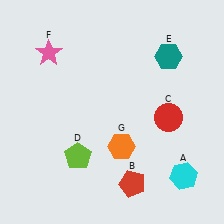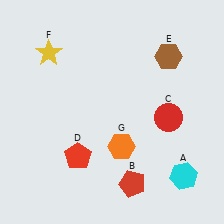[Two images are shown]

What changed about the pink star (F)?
In Image 1, F is pink. In Image 2, it changed to yellow.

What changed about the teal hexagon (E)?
In Image 1, E is teal. In Image 2, it changed to brown.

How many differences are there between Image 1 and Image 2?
There are 3 differences between the two images.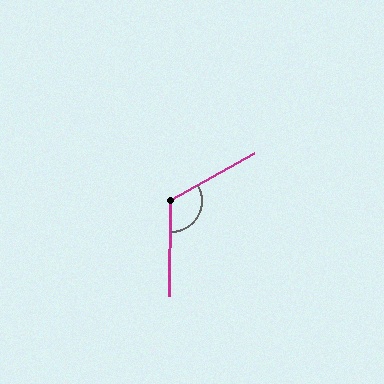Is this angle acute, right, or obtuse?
It is obtuse.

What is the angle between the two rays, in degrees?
Approximately 120 degrees.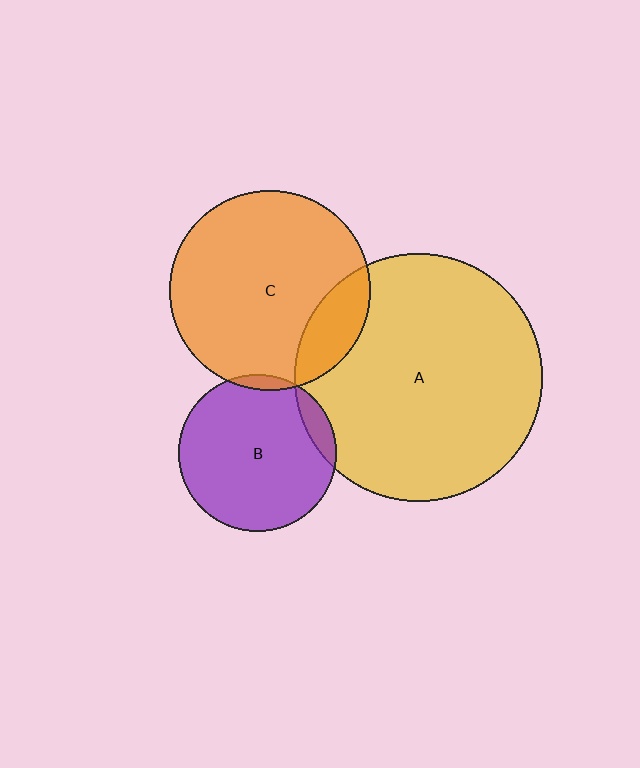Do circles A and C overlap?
Yes.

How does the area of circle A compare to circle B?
Approximately 2.5 times.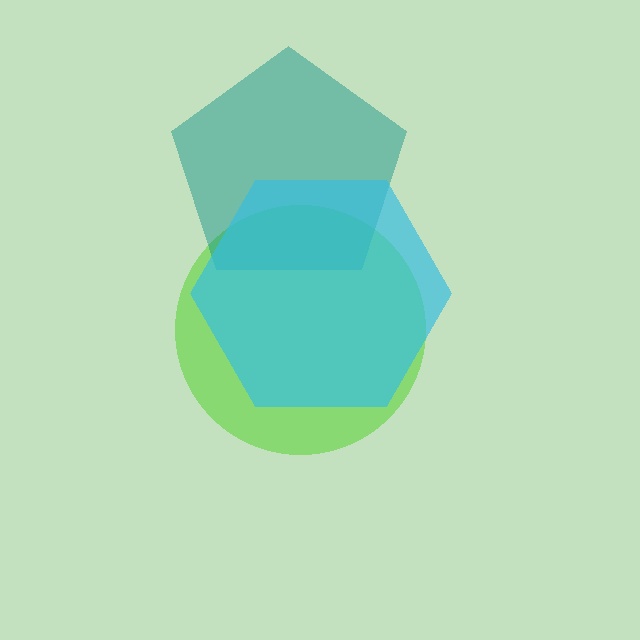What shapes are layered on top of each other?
The layered shapes are: a lime circle, a teal pentagon, a cyan hexagon.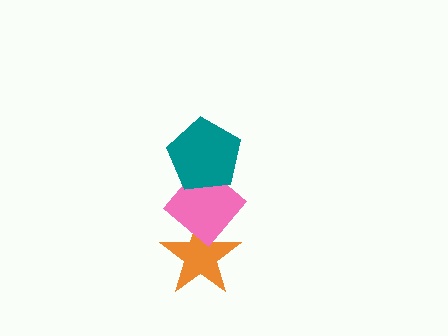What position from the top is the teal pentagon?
The teal pentagon is 1st from the top.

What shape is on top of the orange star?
The pink diamond is on top of the orange star.